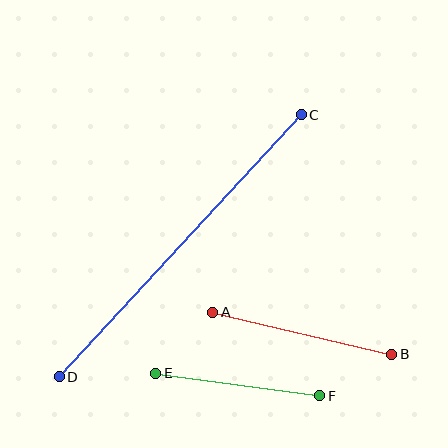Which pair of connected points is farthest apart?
Points C and D are farthest apart.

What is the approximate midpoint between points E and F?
The midpoint is at approximately (238, 384) pixels.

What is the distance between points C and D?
The distance is approximately 357 pixels.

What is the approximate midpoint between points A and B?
The midpoint is at approximately (302, 333) pixels.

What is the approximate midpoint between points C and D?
The midpoint is at approximately (180, 246) pixels.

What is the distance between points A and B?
The distance is approximately 184 pixels.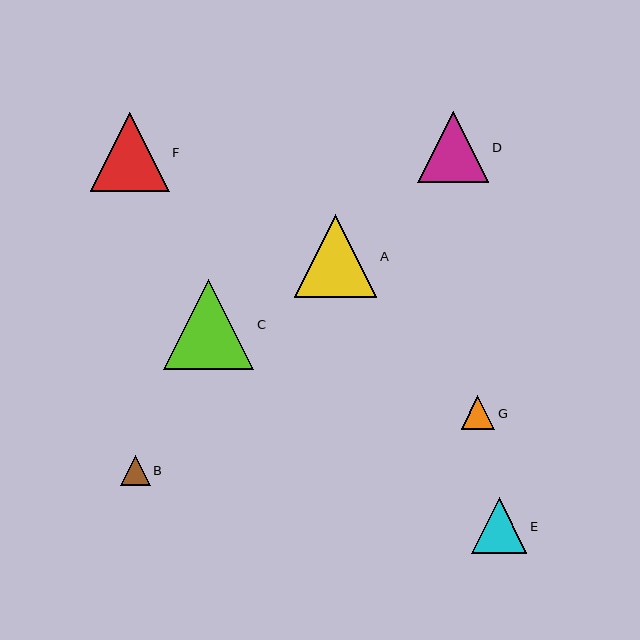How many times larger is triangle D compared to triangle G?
Triangle D is approximately 2.1 times the size of triangle G.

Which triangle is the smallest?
Triangle B is the smallest with a size of approximately 30 pixels.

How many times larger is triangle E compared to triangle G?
Triangle E is approximately 1.6 times the size of triangle G.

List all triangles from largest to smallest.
From largest to smallest: C, A, F, D, E, G, B.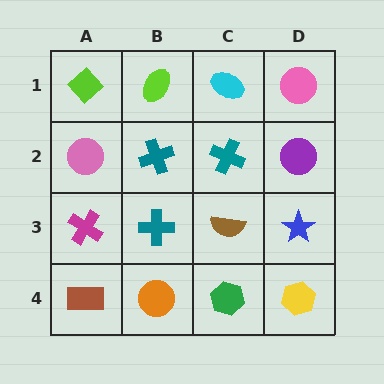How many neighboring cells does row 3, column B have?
4.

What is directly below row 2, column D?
A blue star.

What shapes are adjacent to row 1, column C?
A teal cross (row 2, column C), a lime ellipse (row 1, column B), a pink circle (row 1, column D).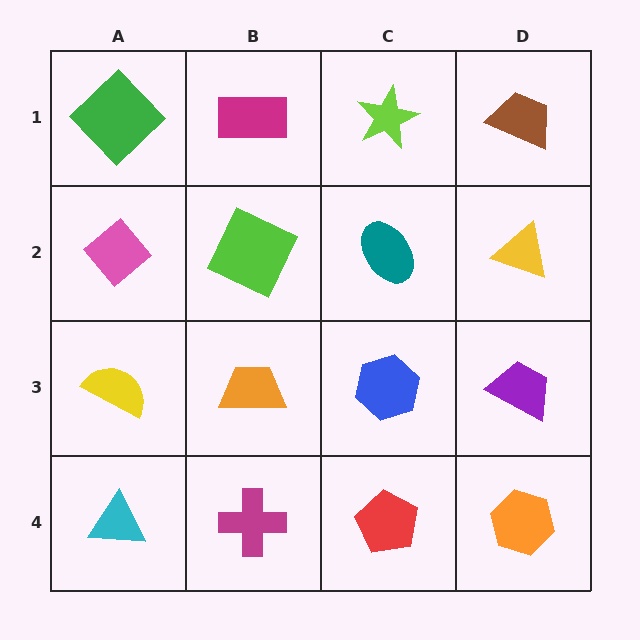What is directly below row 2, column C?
A blue hexagon.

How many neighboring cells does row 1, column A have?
2.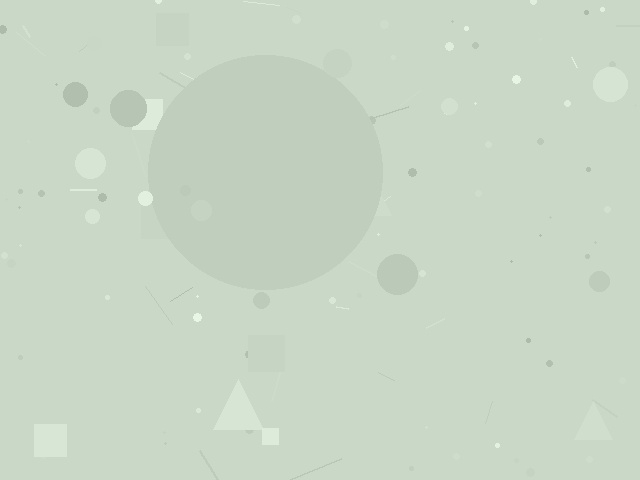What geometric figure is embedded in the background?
A circle is embedded in the background.